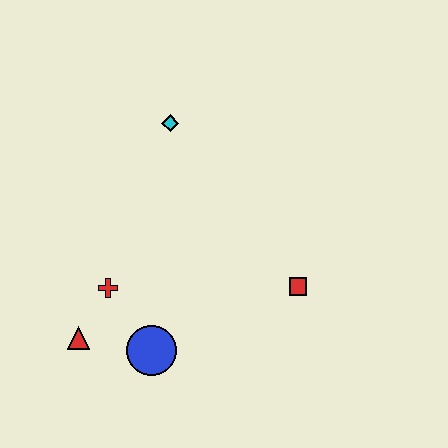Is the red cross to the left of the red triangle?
No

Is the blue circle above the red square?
No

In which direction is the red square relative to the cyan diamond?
The red square is below the cyan diamond.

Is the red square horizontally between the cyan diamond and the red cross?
No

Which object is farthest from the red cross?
The red square is farthest from the red cross.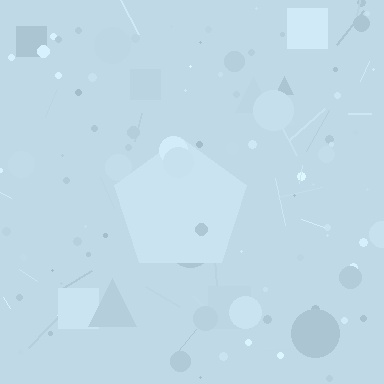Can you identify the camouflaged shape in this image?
The camouflaged shape is a pentagon.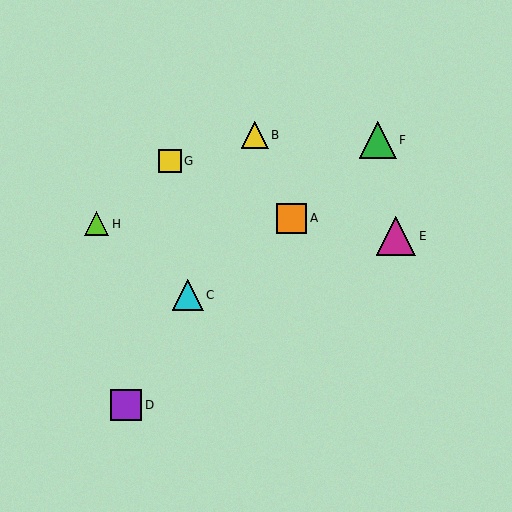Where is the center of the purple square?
The center of the purple square is at (126, 405).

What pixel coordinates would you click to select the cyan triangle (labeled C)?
Click at (188, 295) to select the cyan triangle C.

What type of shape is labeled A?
Shape A is an orange square.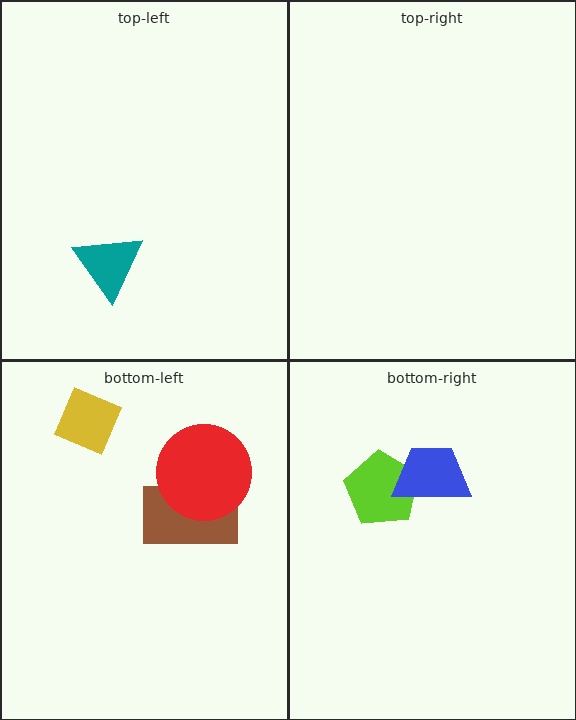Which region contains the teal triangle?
The top-left region.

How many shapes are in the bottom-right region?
2.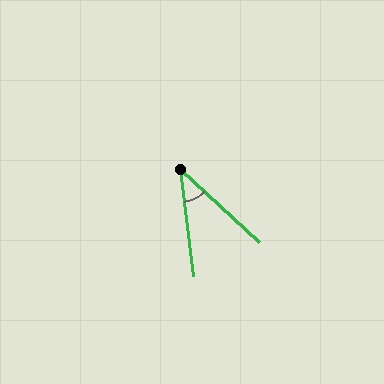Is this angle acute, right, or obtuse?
It is acute.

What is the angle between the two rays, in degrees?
Approximately 41 degrees.